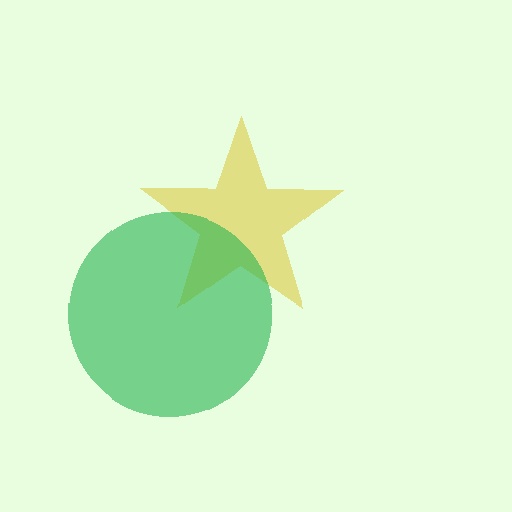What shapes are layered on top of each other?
The layered shapes are: a yellow star, a green circle.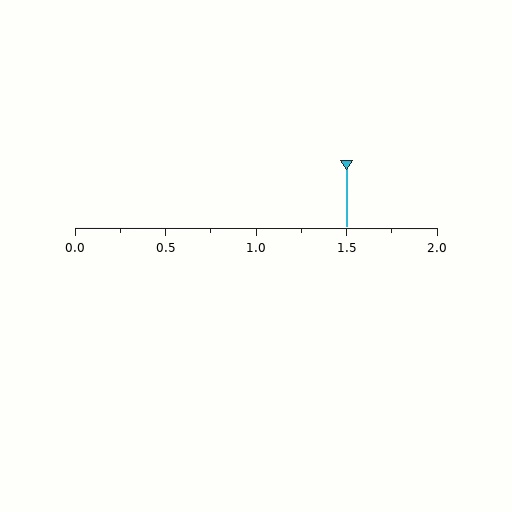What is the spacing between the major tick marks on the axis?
The major ticks are spaced 0.5 apart.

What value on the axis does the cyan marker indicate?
The marker indicates approximately 1.5.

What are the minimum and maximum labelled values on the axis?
The axis runs from 0.0 to 2.0.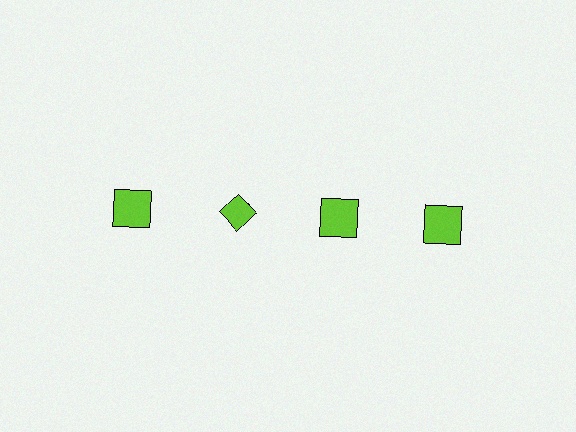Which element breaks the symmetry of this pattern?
The lime diamond in the top row, second from left column breaks the symmetry. All other shapes are lime squares.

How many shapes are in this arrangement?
There are 4 shapes arranged in a grid pattern.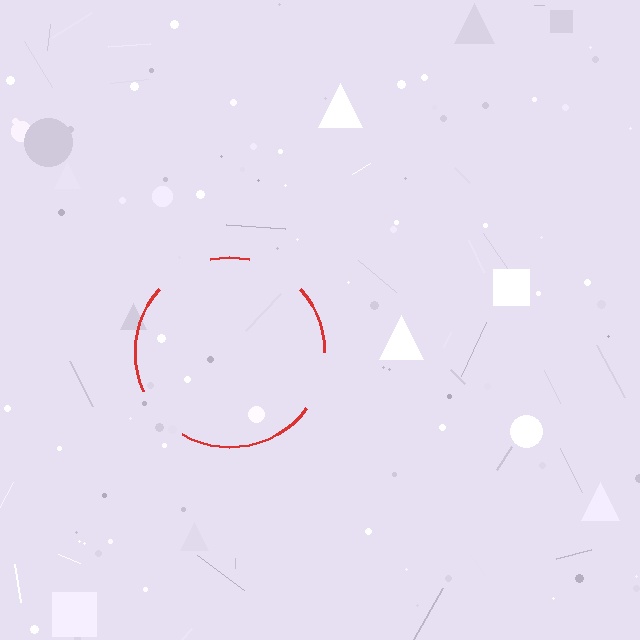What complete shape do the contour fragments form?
The contour fragments form a circle.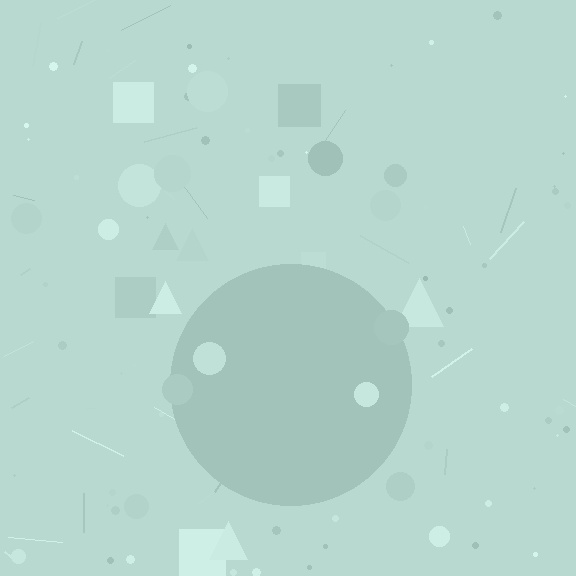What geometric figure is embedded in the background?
A circle is embedded in the background.